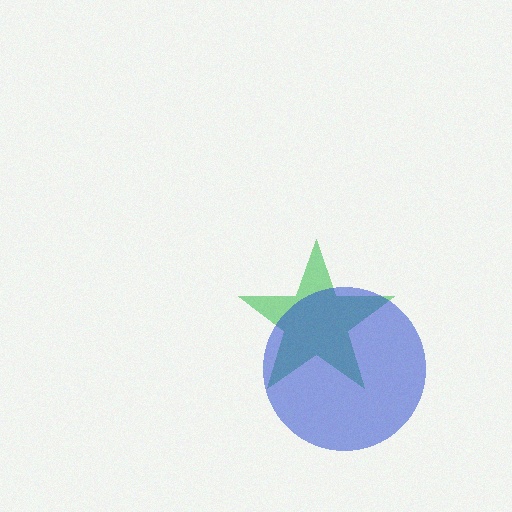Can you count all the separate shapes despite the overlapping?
Yes, there are 2 separate shapes.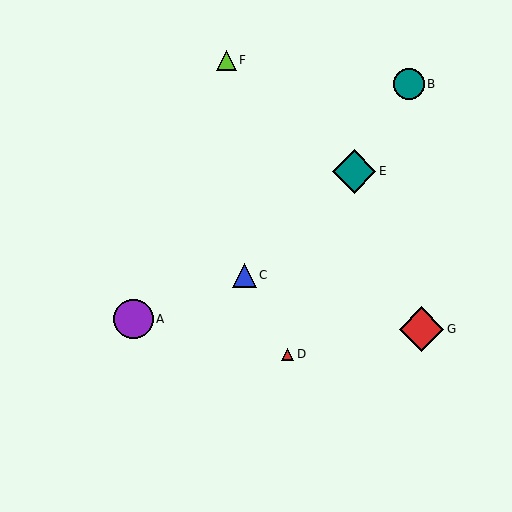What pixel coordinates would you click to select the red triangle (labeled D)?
Click at (288, 354) to select the red triangle D.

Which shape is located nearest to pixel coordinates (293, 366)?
The red triangle (labeled D) at (288, 354) is nearest to that location.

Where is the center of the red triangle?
The center of the red triangle is at (288, 354).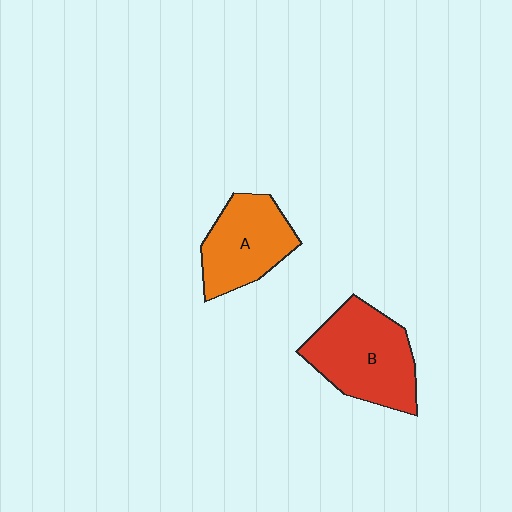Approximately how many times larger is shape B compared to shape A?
Approximately 1.3 times.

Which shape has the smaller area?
Shape A (orange).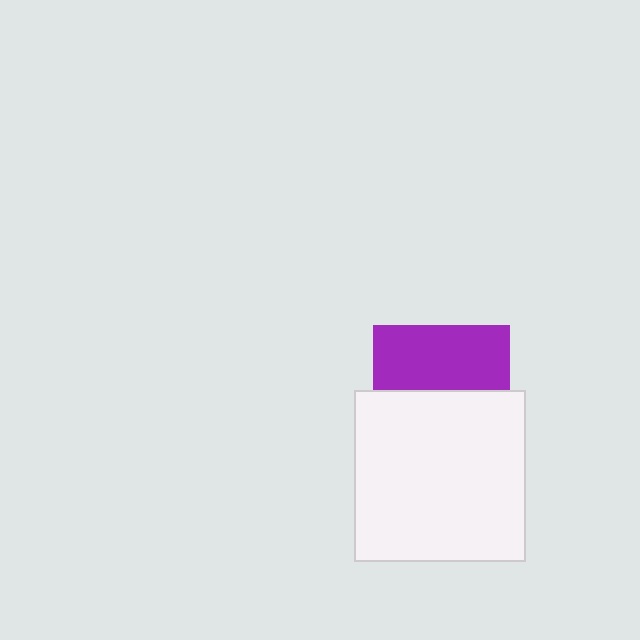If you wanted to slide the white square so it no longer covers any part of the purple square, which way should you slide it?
Slide it down — that is the most direct way to separate the two shapes.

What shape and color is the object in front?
The object in front is a white square.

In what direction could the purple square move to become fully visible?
The purple square could move up. That would shift it out from behind the white square entirely.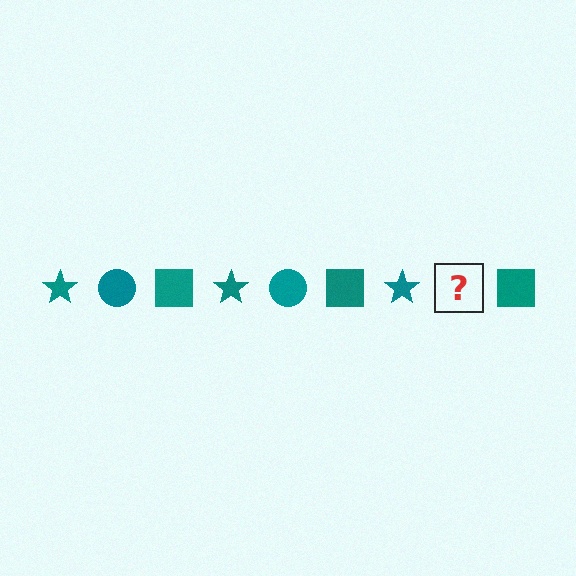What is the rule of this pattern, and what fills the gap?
The rule is that the pattern cycles through star, circle, square shapes in teal. The gap should be filled with a teal circle.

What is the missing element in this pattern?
The missing element is a teal circle.